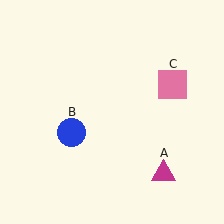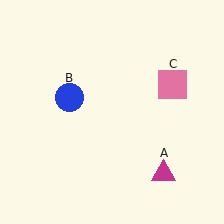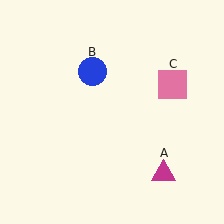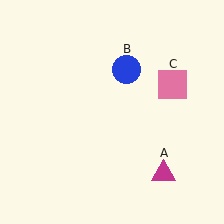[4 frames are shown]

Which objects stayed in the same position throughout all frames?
Magenta triangle (object A) and pink square (object C) remained stationary.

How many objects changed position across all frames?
1 object changed position: blue circle (object B).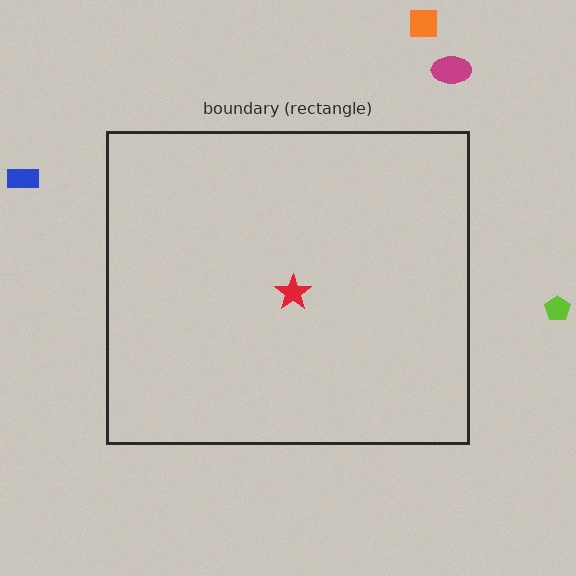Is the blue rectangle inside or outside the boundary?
Outside.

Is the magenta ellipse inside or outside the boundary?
Outside.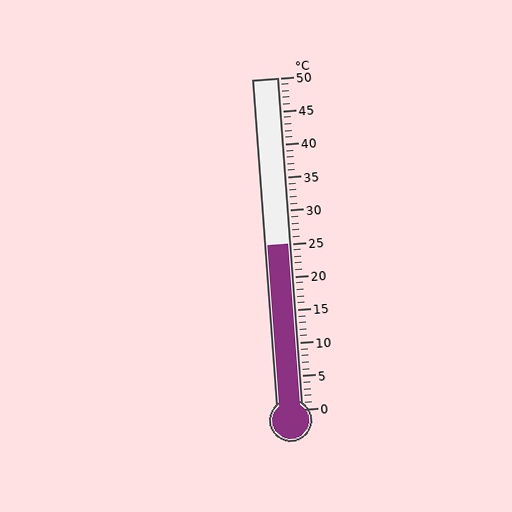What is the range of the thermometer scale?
The thermometer scale ranges from 0°C to 50°C.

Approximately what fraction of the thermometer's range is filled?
The thermometer is filled to approximately 50% of its range.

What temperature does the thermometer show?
The thermometer shows approximately 25°C.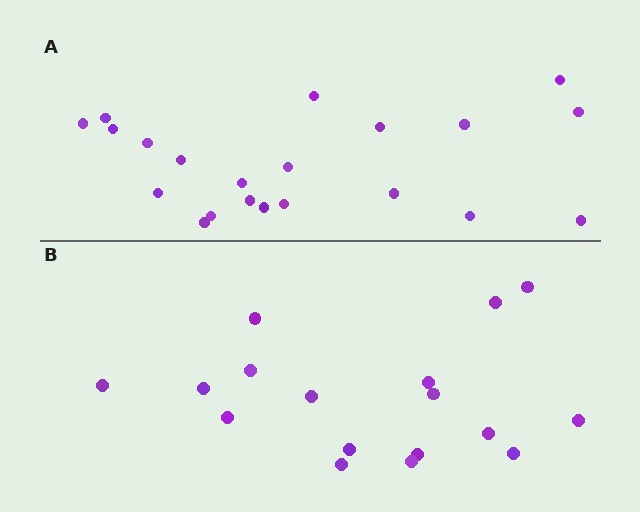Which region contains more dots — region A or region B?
Region A (the top region) has more dots.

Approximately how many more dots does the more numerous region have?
Region A has about 4 more dots than region B.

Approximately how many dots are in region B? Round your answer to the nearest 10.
About 20 dots. (The exact count is 17, which rounds to 20.)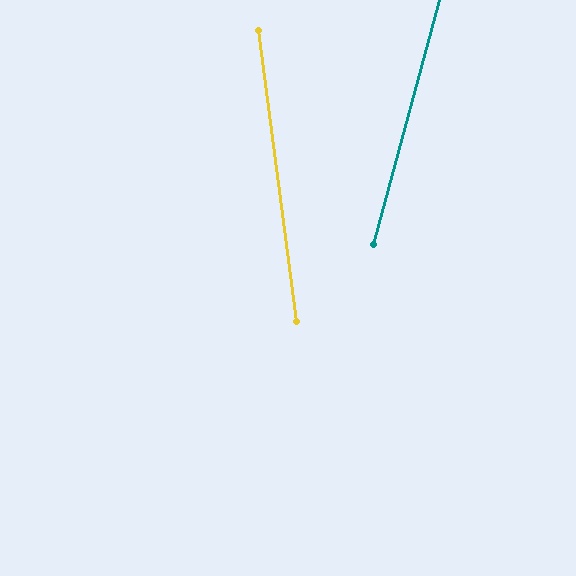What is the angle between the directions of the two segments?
Approximately 22 degrees.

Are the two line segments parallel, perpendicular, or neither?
Neither parallel nor perpendicular — they differ by about 22°.